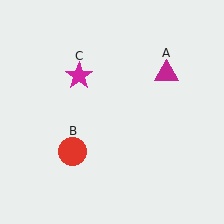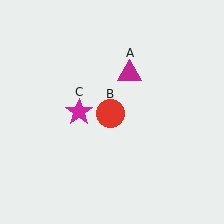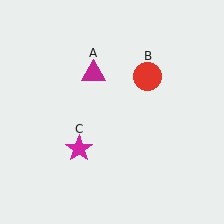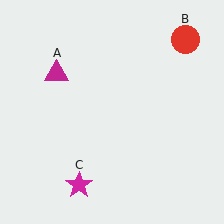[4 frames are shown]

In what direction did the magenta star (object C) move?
The magenta star (object C) moved down.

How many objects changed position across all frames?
3 objects changed position: magenta triangle (object A), red circle (object B), magenta star (object C).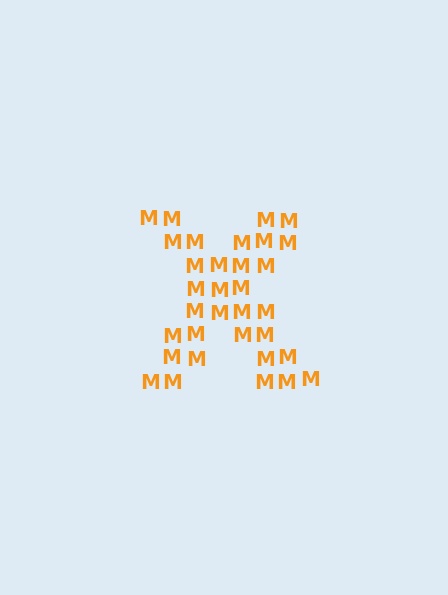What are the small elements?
The small elements are letter M's.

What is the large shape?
The large shape is the letter X.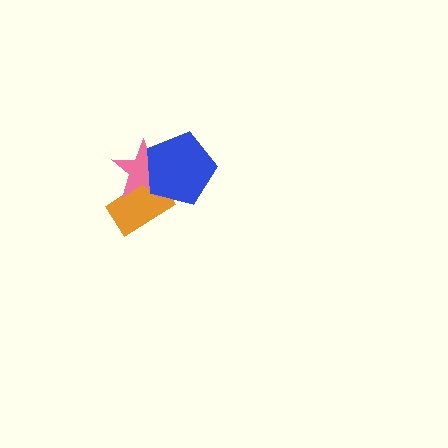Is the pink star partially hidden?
Yes, it is partially covered by another shape.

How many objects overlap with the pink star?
2 objects overlap with the pink star.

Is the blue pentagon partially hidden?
No, no other shape covers it.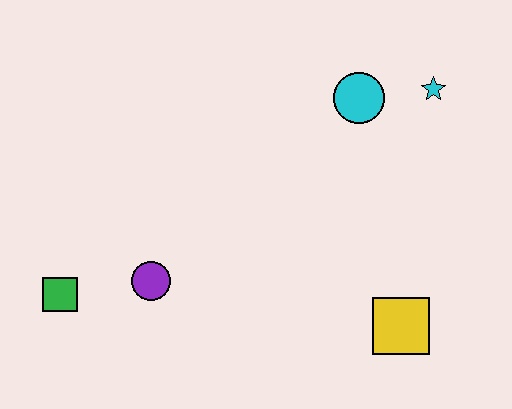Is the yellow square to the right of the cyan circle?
Yes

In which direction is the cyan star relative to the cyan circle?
The cyan star is to the right of the cyan circle.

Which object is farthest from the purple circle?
The cyan star is farthest from the purple circle.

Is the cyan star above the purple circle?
Yes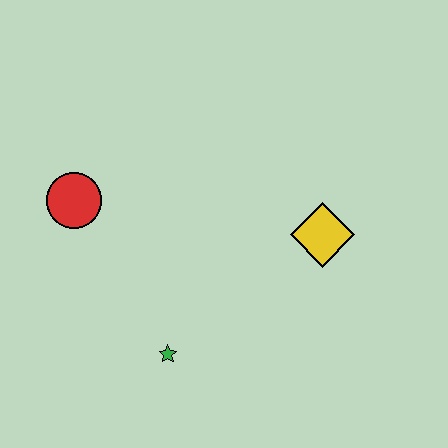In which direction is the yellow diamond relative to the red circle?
The yellow diamond is to the right of the red circle.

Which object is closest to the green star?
The red circle is closest to the green star.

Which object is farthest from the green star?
The yellow diamond is farthest from the green star.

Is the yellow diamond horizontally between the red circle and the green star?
No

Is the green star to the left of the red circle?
No